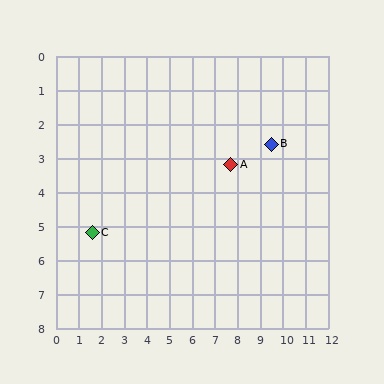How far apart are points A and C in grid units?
Points A and C are about 6.4 grid units apart.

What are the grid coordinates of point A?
Point A is at approximately (7.7, 3.2).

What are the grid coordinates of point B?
Point B is at approximately (9.5, 2.6).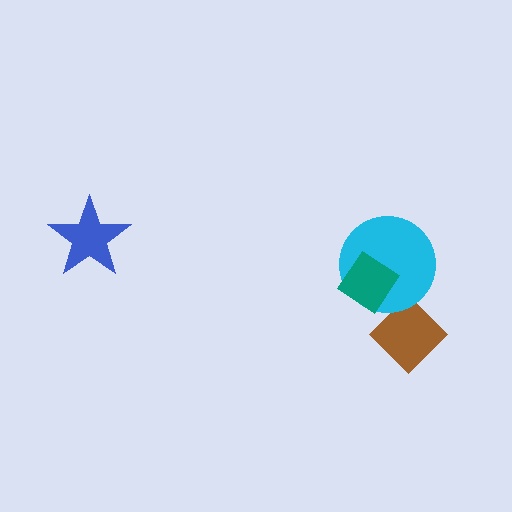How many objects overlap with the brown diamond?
1 object overlaps with the brown diamond.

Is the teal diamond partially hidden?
No, no other shape covers it.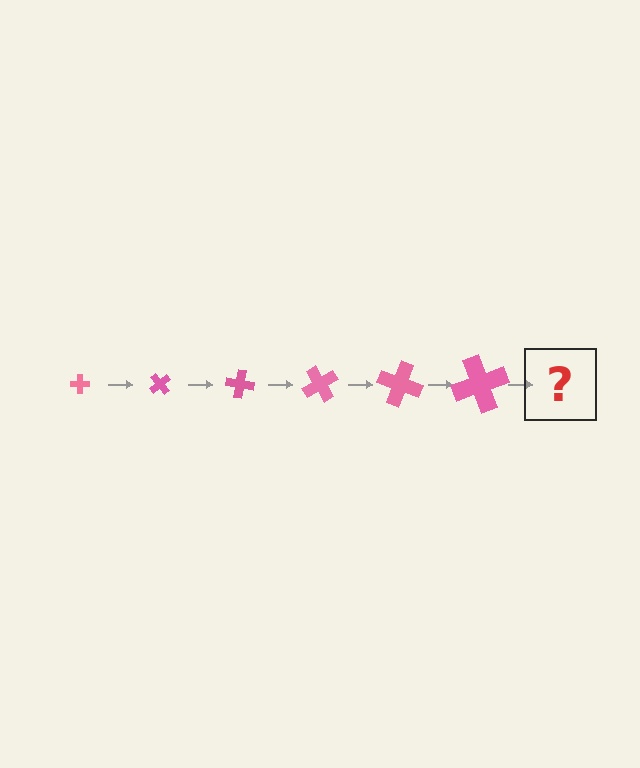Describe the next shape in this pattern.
It should be a cross, larger than the previous one and rotated 300 degrees from the start.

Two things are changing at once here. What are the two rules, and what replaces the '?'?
The two rules are that the cross grows larger each step and it rotates 50 degrees each step. The '?' should be a cross, larger than the previous one and rotated 300 degrees from the start.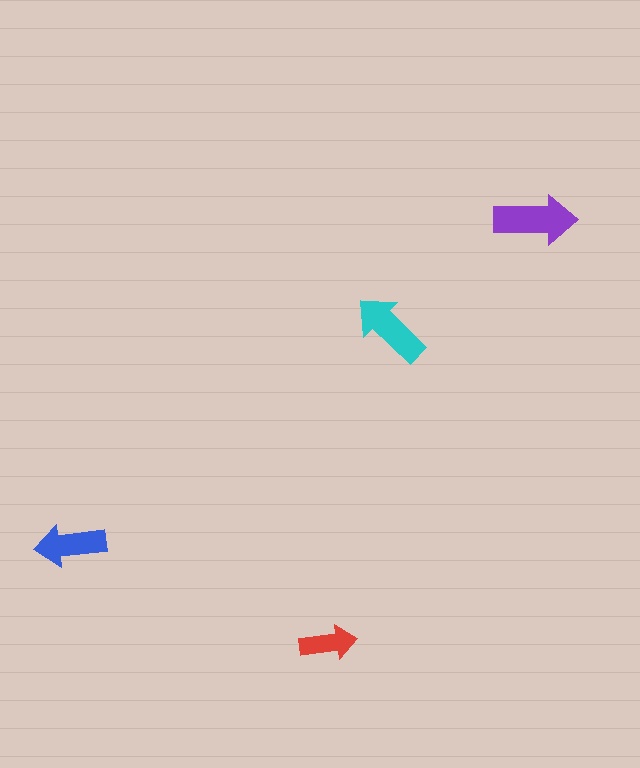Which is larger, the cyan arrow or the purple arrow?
The purple one.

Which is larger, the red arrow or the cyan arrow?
The cyan one.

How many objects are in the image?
There are 4 objects in the image.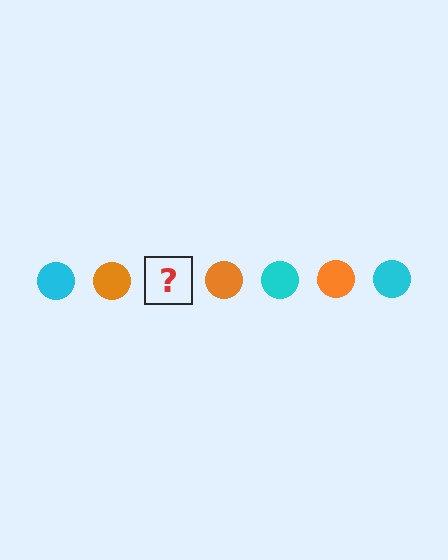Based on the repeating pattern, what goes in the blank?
The blank should be a cyan circle.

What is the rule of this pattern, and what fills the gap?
The rule is that the pattern cycles through cyan, orange circles. The gap should be filled with a cyan circle.